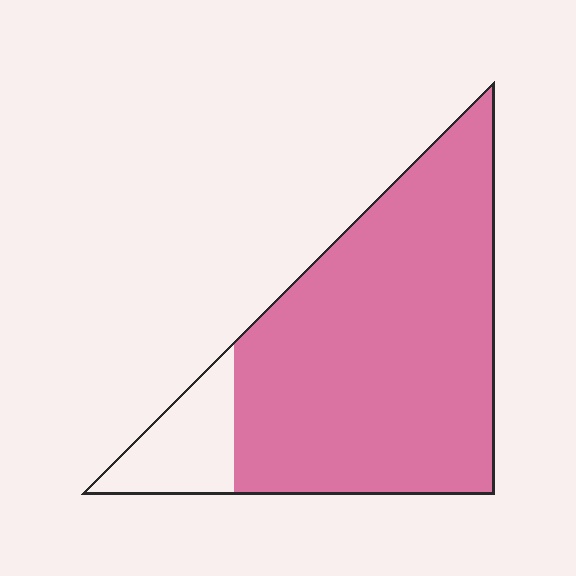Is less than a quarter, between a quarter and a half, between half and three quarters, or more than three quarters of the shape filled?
More than three quarters.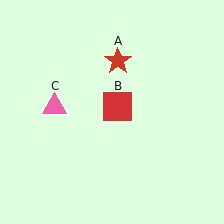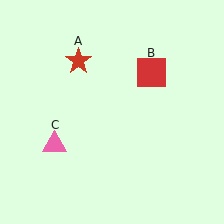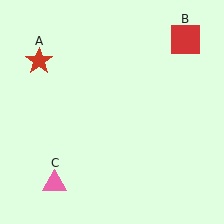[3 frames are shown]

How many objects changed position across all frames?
3 objects changed position: red star (object A), red square (object B), pink triangle (object C).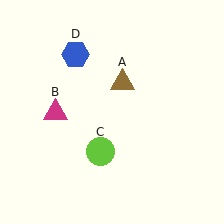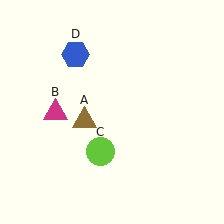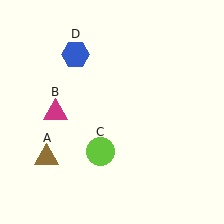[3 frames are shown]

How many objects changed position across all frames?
1 object changed position: brown triangle (object A).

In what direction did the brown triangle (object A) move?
The brown triangle (object A) moved down and to the left.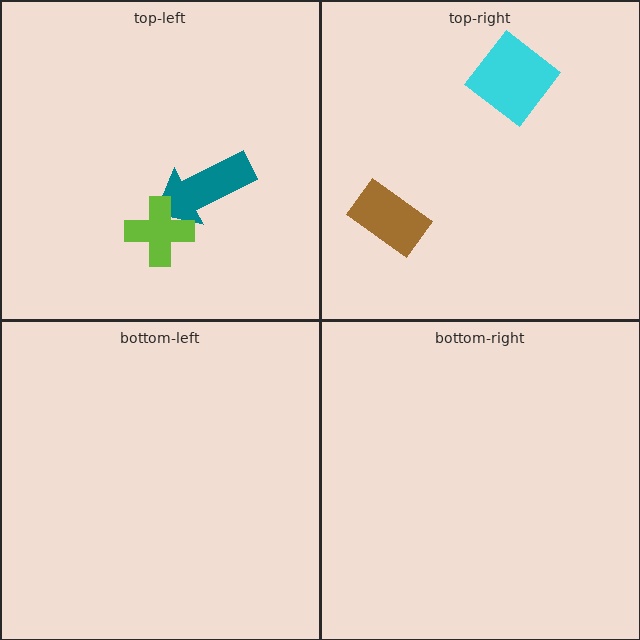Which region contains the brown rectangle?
The top-right region.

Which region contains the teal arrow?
The top-left region.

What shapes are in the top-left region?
The teal arrow, the lime cross.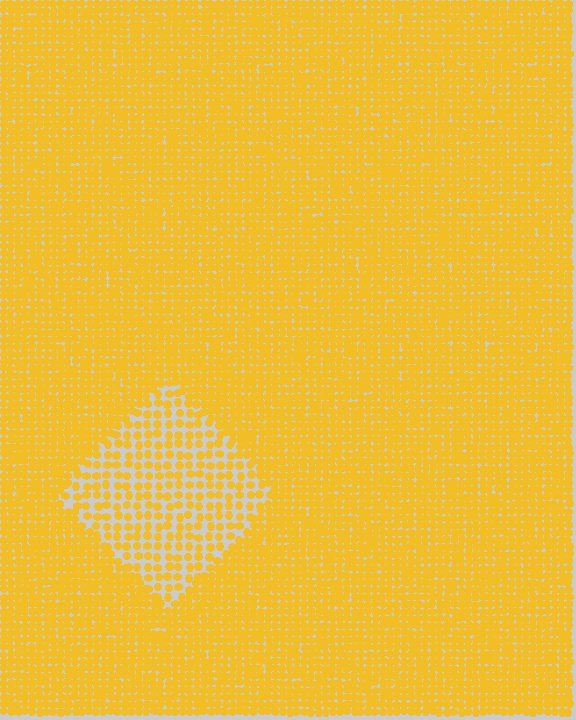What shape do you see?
I see a diamond.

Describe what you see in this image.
The image contains small yellow elements arranged at two different densities. A diamond-shaped region is visible where the elements are less densely packed than the surrounding area.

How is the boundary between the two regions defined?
The boundary is defined by a change in element density (approximately 2.0x ratio). All elements are the same color, size, and shape.